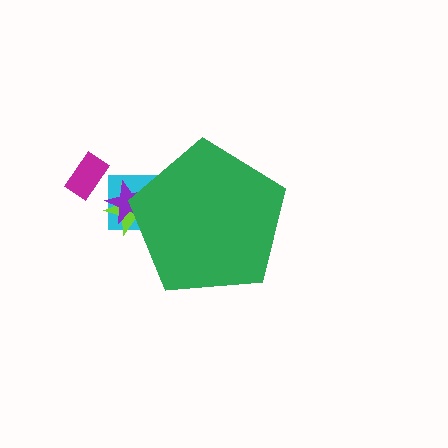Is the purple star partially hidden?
Yes, the purple star is partially hidden behind the green pentagon.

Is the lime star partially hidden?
Yes, the lime star is partially hidden behind the green pentagon.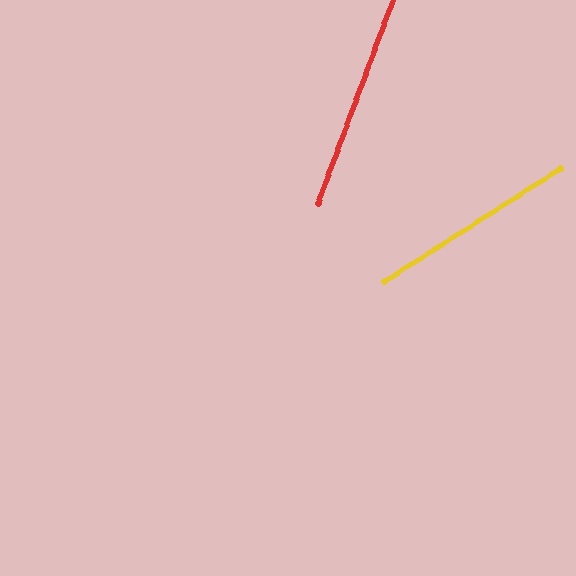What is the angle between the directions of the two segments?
Approximately 37 degrees.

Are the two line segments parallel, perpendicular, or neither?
Neither parallel nor perpendicular — they differ by about 37°.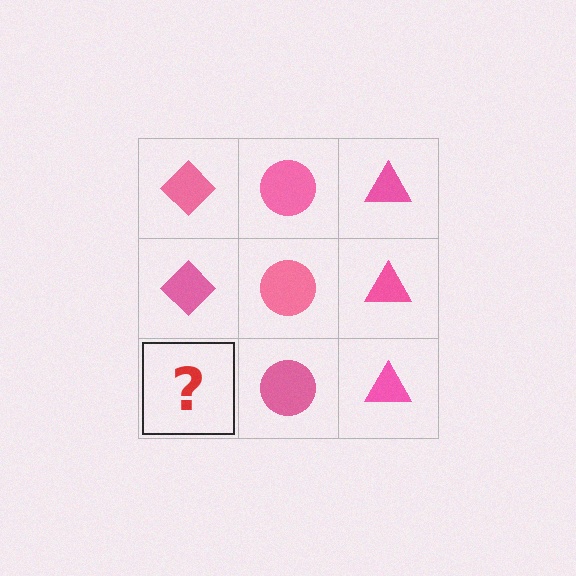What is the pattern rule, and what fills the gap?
The rule is that each column has a consistent shape. The gap should be filled with a pink diamond.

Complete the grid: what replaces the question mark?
The question mark should be replaced with a pink diamond.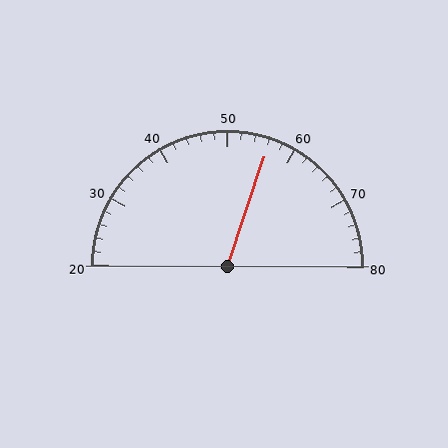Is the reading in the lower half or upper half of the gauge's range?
The reading is in the upper half of the range (20 to 80).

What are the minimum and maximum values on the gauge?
The gauge ranges from 20 to 80.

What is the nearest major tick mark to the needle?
The nearest major tick mark is 60.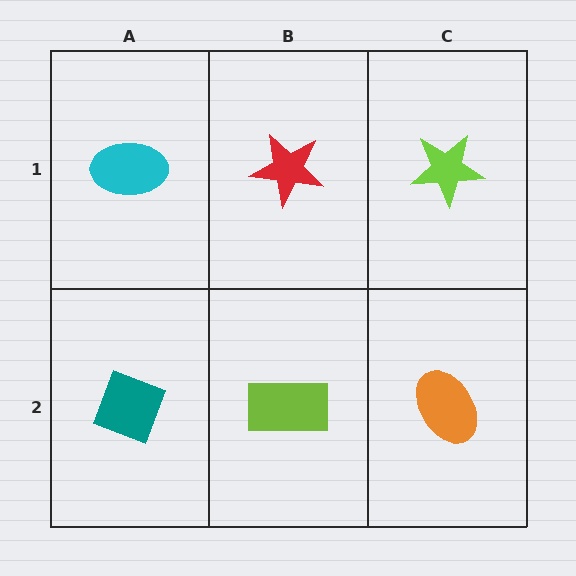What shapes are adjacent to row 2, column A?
A cyan ellipse (row 1, column A), a lime rectangle (row 2, column B).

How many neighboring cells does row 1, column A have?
2.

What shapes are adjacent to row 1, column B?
A lime rectangle (row 2, column B), a cyan ellipse (row 1, column A), a lime star (row 1, column C).